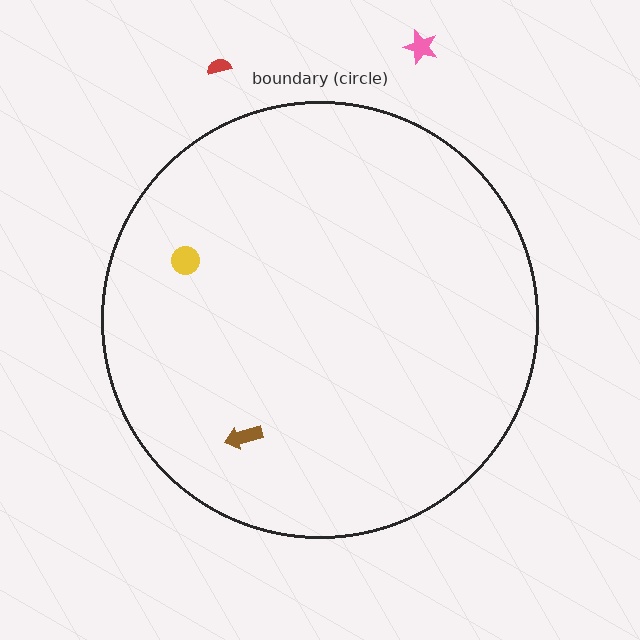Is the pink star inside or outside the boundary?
Outside.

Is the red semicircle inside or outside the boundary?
Outside.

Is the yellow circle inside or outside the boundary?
Inside.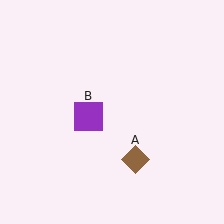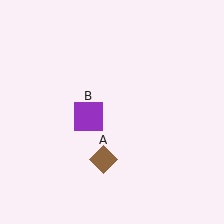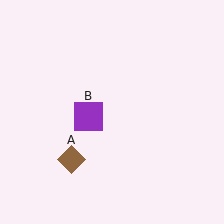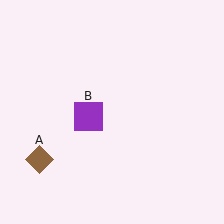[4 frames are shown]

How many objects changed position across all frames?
1 object changed position: brown diamond (object A).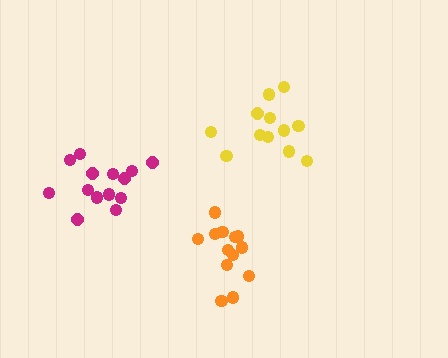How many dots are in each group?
Group 1: 12 dots, Group 2: 15 dots, Group 3: 13 dots (40 total).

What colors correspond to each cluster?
The clusters are colored: yellow, magenta, orange.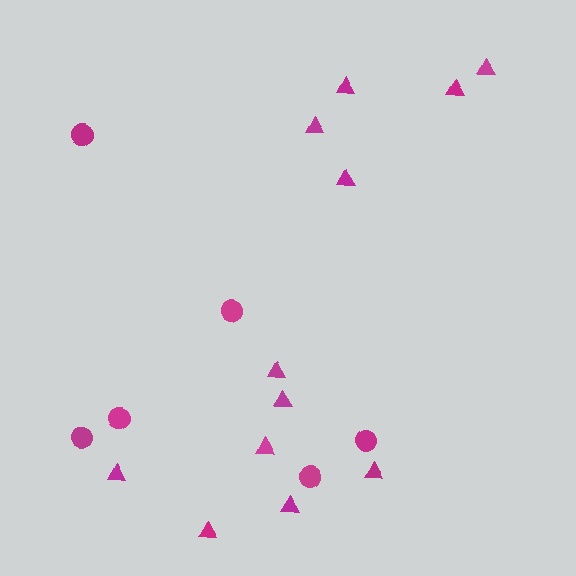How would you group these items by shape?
There are 2 groups: one group of circles (6) and one group of triangles (12).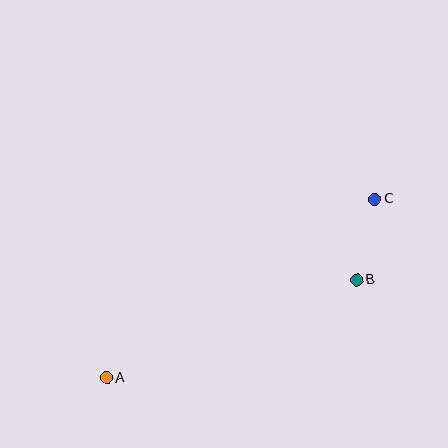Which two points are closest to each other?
Points B and C are closest to each other.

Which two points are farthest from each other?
Points A and C are farthest from each other.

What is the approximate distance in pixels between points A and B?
The distance between A and B is approximately 269 pixels.